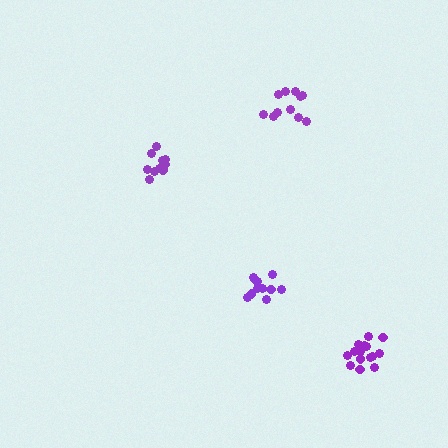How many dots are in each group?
Group 1: 15 dots, Group 2: 11 dots, Group 3: 10 dots, Group 4: 11 dots (47 total).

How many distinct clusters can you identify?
There are 4 distinct clusters.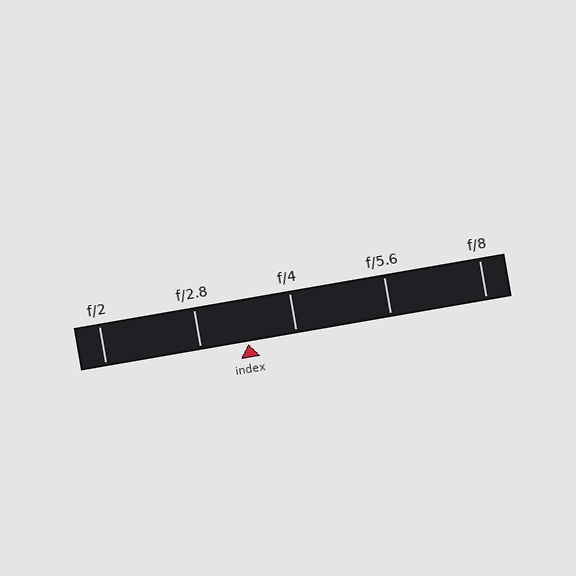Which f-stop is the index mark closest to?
The index mark is closest to f/4.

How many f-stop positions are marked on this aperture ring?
There are 5 f-stop positions marked.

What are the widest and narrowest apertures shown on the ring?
The widest aperture shown is f/2 and the narrowest is f/8.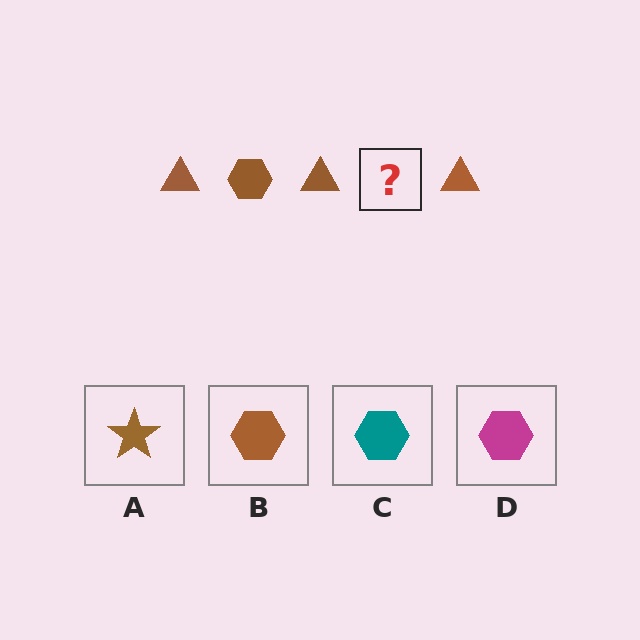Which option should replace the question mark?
Option B.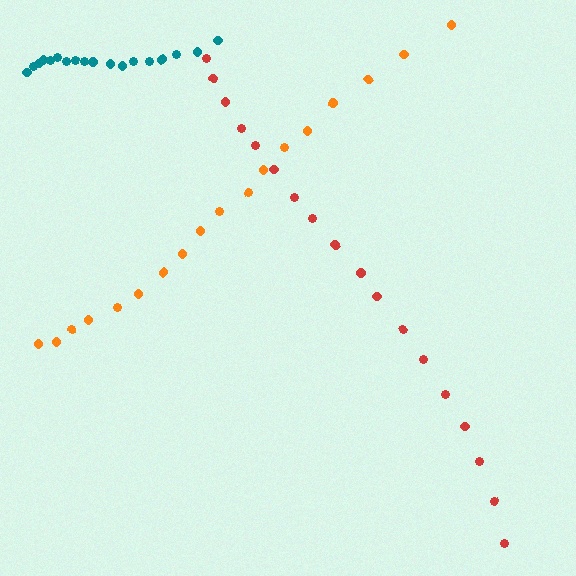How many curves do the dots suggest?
There are 3 distinct paths.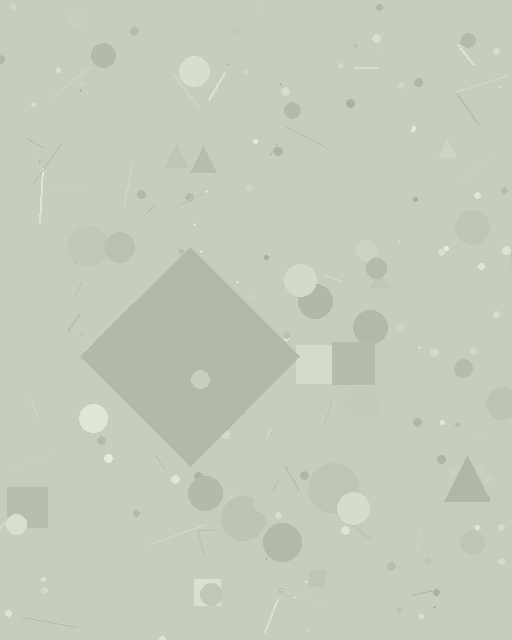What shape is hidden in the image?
A diamond is hidden in the image.